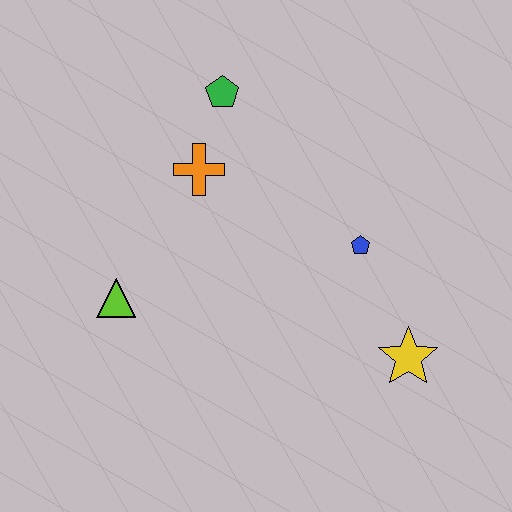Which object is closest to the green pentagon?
The orange cross is closest to the green pentagon.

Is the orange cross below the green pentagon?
Yes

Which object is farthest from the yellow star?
The green pentagon is farthest from the yellow star.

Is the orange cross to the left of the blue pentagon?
Yes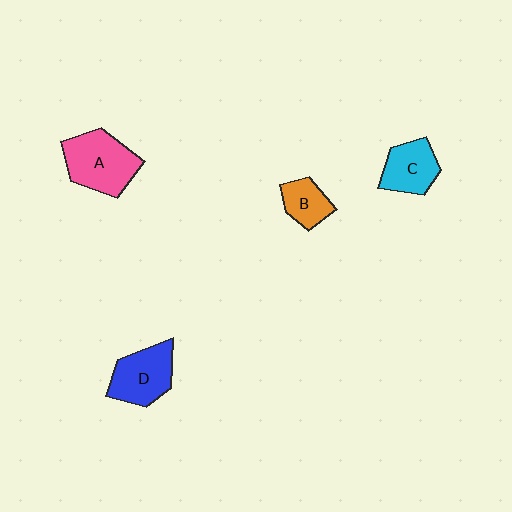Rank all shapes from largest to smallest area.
From largest to smallest: A (pink), D (blue), C (cyan), B (orange).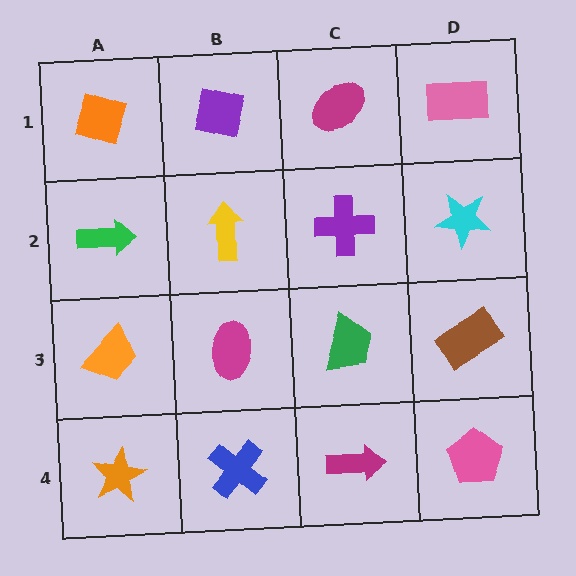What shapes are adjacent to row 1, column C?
A purple cross (row 2, column C), a purple square (row 1, column B), a pink rectangle (row 1, column D).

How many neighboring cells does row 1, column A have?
2.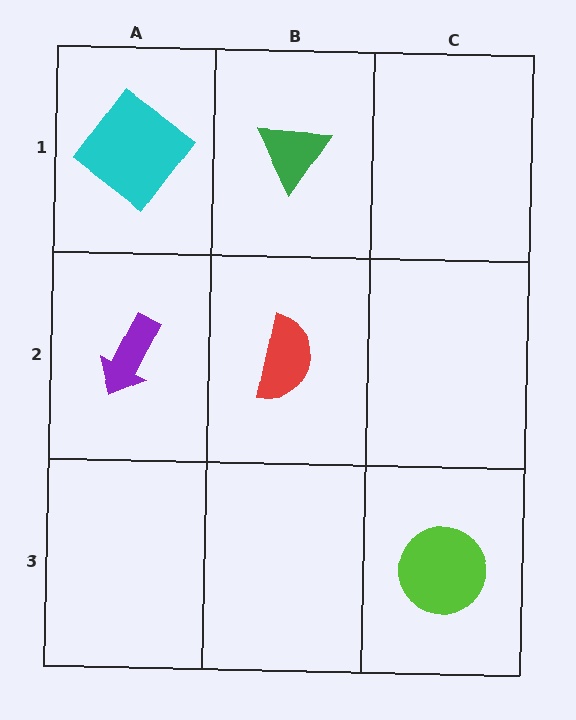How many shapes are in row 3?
1 shape.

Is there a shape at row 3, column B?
No, that cell is empty.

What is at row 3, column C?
A lime circle.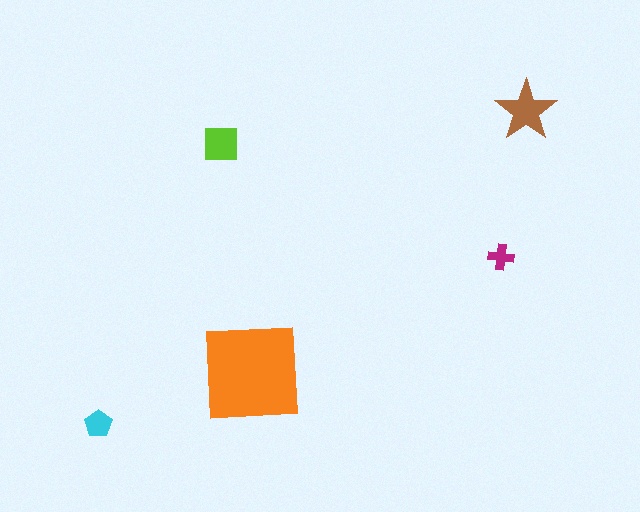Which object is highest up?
The brown star is topmost.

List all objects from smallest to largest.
The magenta cross, the cyan pentagon, the lime square, the brown star, the orange square.